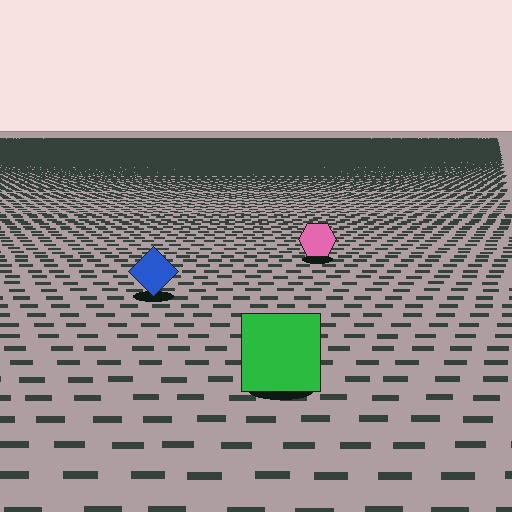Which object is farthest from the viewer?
The pink hexagon is farthest from the viewer. It appears smaller and the ground texture around it is denser.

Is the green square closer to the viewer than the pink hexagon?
Yes. The green square is closer — you can tell from the texture gradient: the ground texture is coarser near it.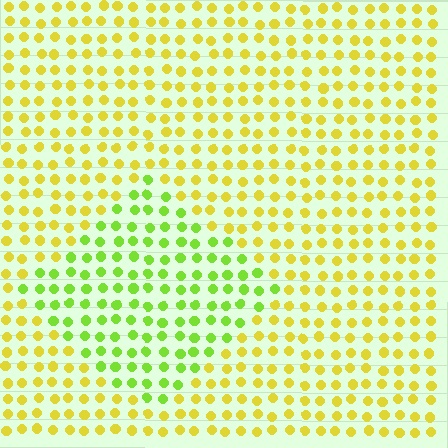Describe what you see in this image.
The image is filled with small yellow elements in a uniform arrangement. A diamond-shaped region is visible where the elements are tinted to a slightly different hue, forming a subtle color boundary.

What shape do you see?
I see a diamond.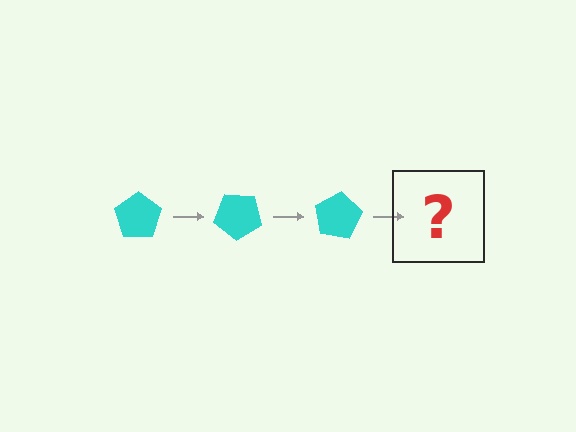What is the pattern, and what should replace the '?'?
The pattern is that the pentagon rotates 40 degrees each step. The '?' should be a cyan pentagon rotated 120 degrees.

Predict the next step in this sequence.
The next step is a cyan pentagon rotated 120 degrees.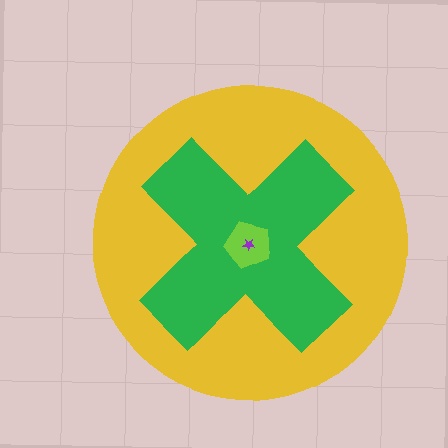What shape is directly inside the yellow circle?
The green cross.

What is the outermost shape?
The yellow circle.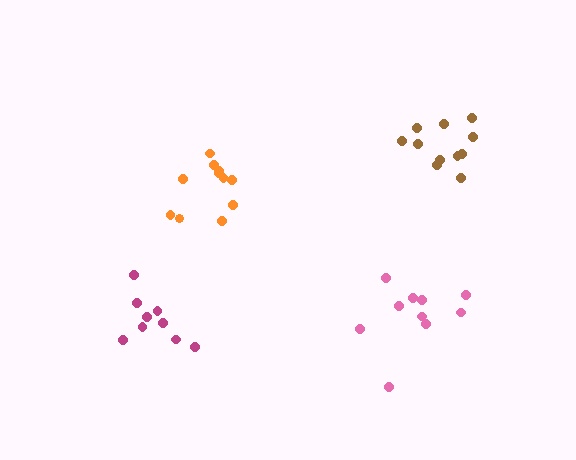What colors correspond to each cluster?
The clusters are colored: magenta, pink, orange, brown.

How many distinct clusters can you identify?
There are 4 distinct clusters.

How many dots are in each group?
Group 1: 9 dots, Group 2: 10 dots, Group 3: 11 dots, Group 4: 11 dots (41 total).